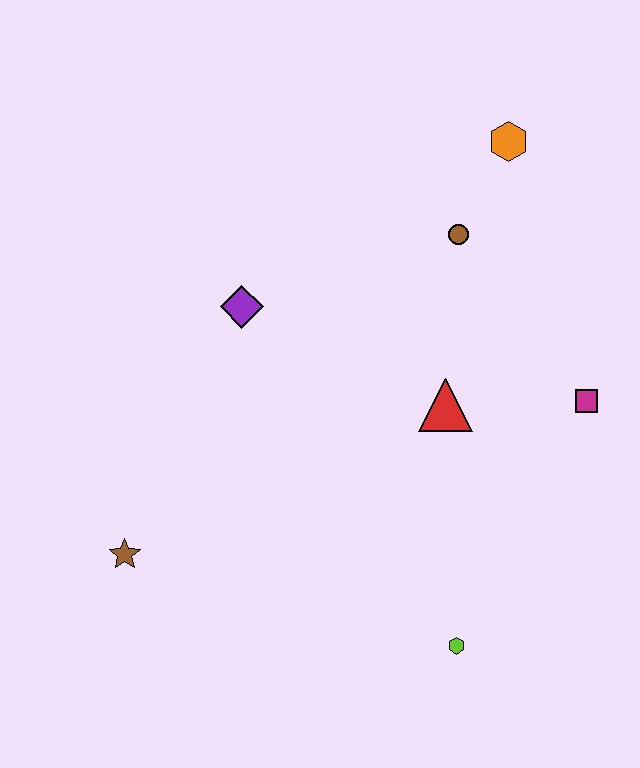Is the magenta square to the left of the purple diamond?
No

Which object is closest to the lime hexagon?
The red triangle is closest to the lime hexagon.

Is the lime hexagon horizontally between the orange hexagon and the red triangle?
Yes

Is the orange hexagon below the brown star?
No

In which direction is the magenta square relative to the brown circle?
The magenta square is below the brown circle.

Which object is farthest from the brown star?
The orange hexagon is farthest from the brown star.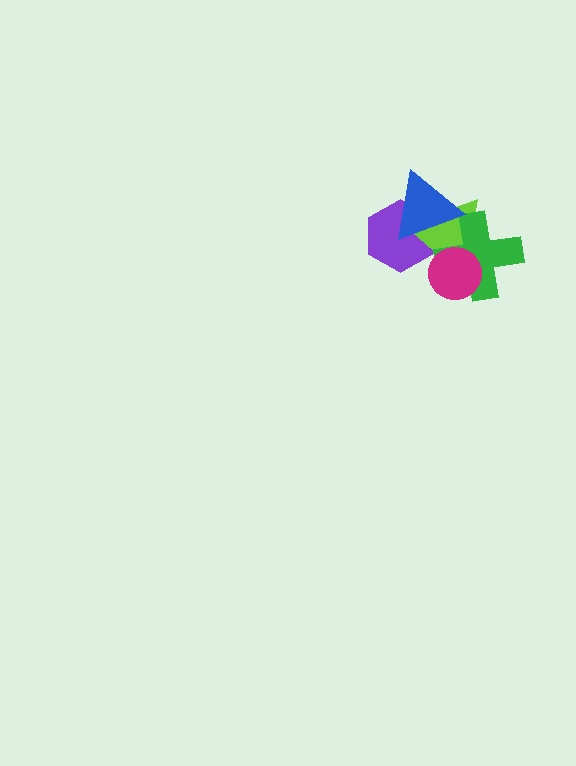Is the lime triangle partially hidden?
Yes, it is partially covered by another shape.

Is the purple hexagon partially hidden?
Yes, it is partially covered by another shape.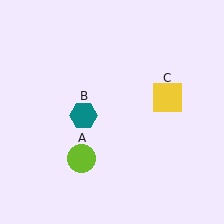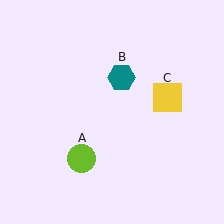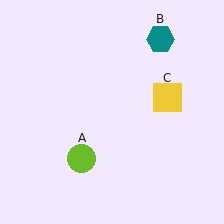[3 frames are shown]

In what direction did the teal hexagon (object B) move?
The teal hexagon (object B) moved up and to the right.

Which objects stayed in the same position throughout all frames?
Lime circle (object A) and yellow square (object C) remained stationary.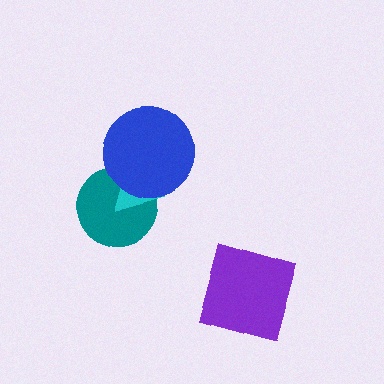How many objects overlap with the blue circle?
2 objects overlap with the blue circle.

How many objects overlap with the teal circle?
2 objects overlap with the teal circle.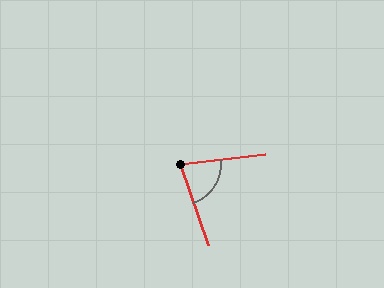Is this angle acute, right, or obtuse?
It is acute.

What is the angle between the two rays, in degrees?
Approximately 77 degrees.